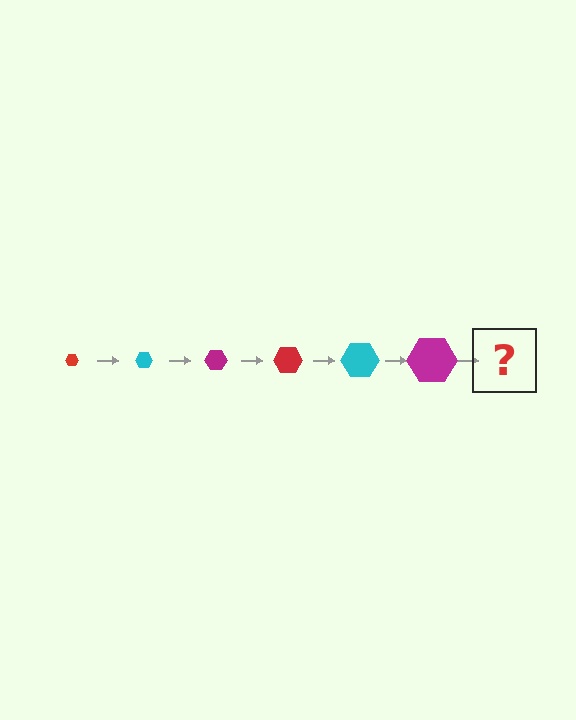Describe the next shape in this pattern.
It should be a red hexagon, larger than the previous one.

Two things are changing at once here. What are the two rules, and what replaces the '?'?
The two rules are that the hexagon grows larger each step and the color cycles through red, cyan, and magenta. The '?' should be a red hexagon, larger than the previous one.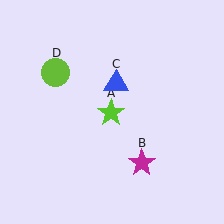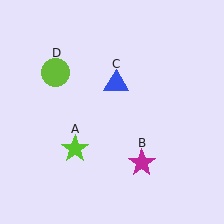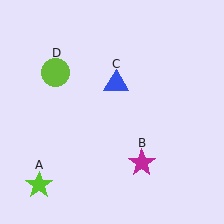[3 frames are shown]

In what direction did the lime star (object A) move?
The lime star (object A) moved down and to the left.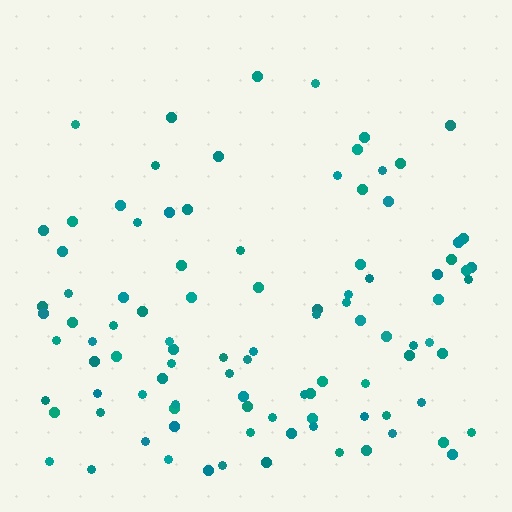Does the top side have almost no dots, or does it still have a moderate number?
Still a moderate number, just noticeably fewer than the bottom.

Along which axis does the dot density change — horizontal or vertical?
Vertical.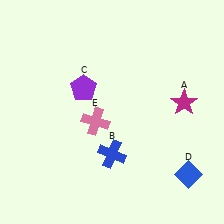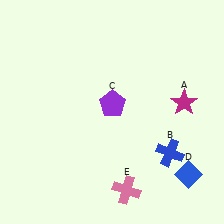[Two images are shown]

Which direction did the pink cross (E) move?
The pink cross (E) moved down.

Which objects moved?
The objects that moved are: the blue cross (B), the purple pentagon (C), the pink cross (E).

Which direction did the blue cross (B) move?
The blue cross (B) moved right.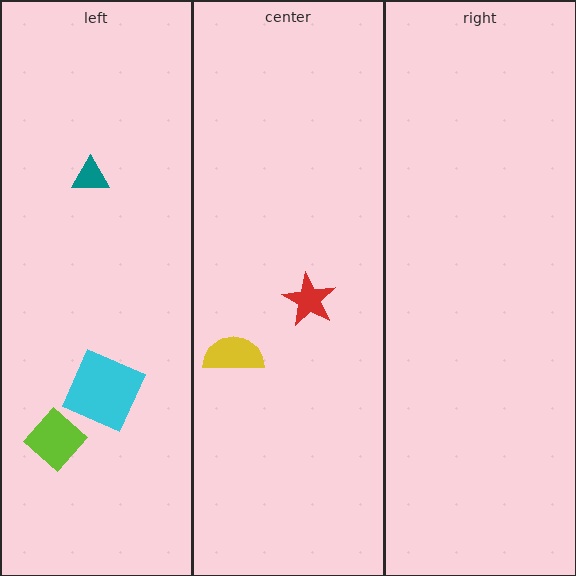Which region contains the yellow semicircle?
The center region.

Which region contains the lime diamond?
The left region.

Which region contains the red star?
The center region.